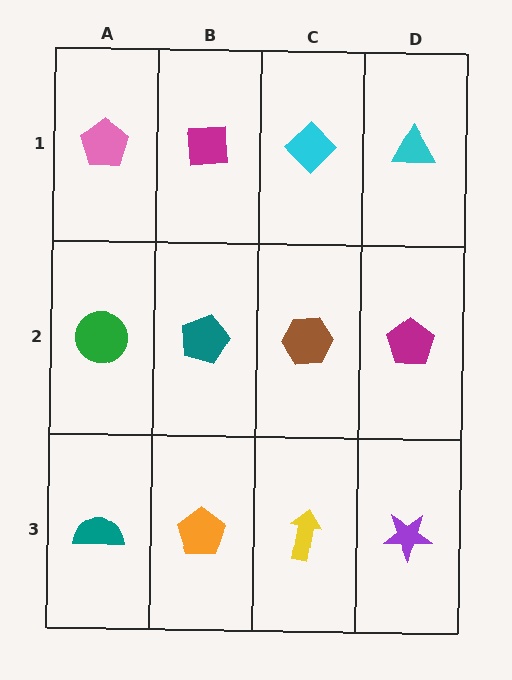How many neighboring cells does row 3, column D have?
2.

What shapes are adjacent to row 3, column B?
A teal pentagon (row 2, column B), a teal semicircle (row 3, column A), a yellow arrow (row 3, column C).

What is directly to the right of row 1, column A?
A magenta square.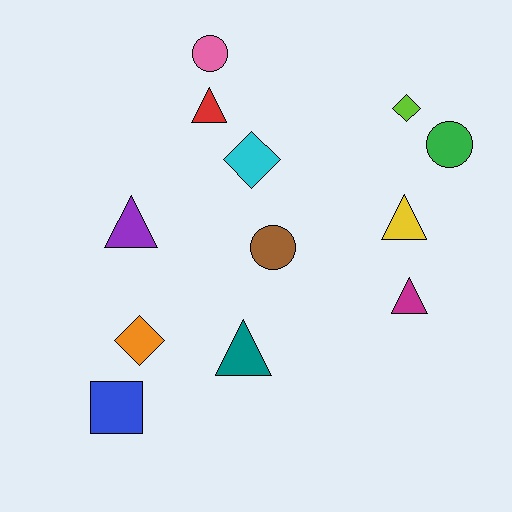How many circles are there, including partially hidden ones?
There are 3 circles.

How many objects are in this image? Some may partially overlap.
There are 12 objects.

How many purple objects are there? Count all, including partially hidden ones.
There is 1 purple object.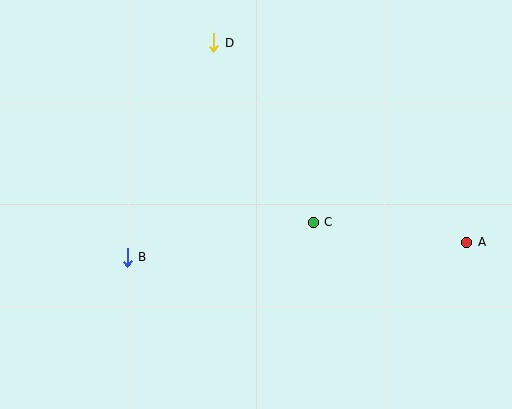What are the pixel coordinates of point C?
Point C is at (313, 222).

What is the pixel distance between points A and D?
The distance between A and D is 322 pixels.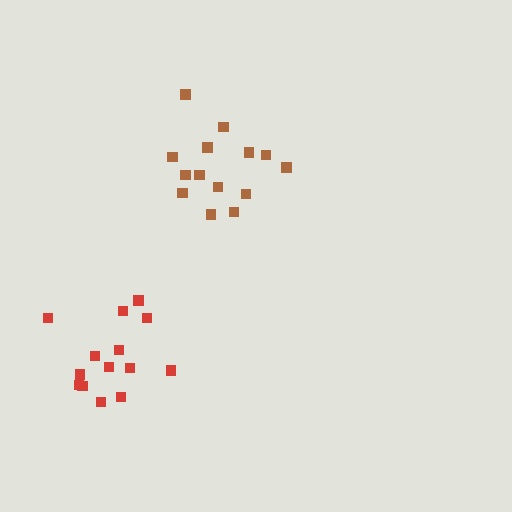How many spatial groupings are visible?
There are 2 spatial groupings.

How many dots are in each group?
Group 1: 14 dots, Group 2: 14 dots (28 total).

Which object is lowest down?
The red cluster is bottommost.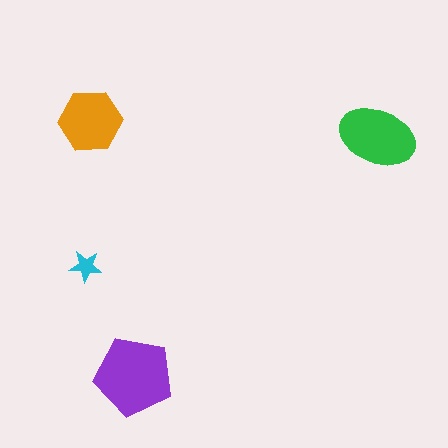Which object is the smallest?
The cyan star.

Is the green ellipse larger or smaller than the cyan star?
Larger.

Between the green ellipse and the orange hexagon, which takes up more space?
The green ellipse.